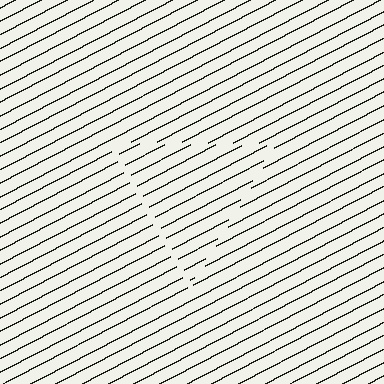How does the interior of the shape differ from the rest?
The interior of the shape contains the same grating, shifted by half a period — the contour is defined by the phase discontinuity where line-ends from the inner and outer gratings abut.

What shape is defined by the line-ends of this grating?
An illusory triangle. The interior of the shape contains the same grating, shifted by half a period — the contour is defined by the phase discontinuity where line-ends from the inner and outer gratings abut.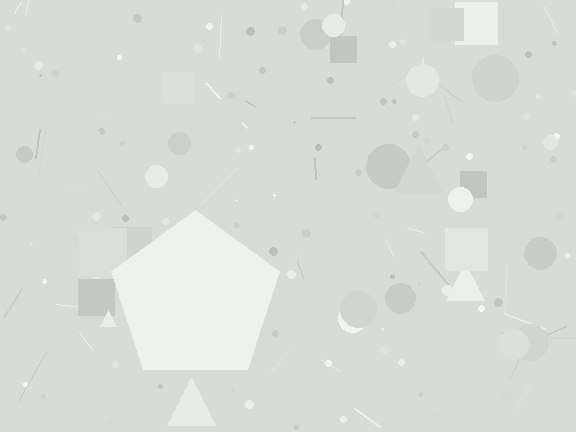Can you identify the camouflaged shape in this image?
The camouflaged shape is a pentagon.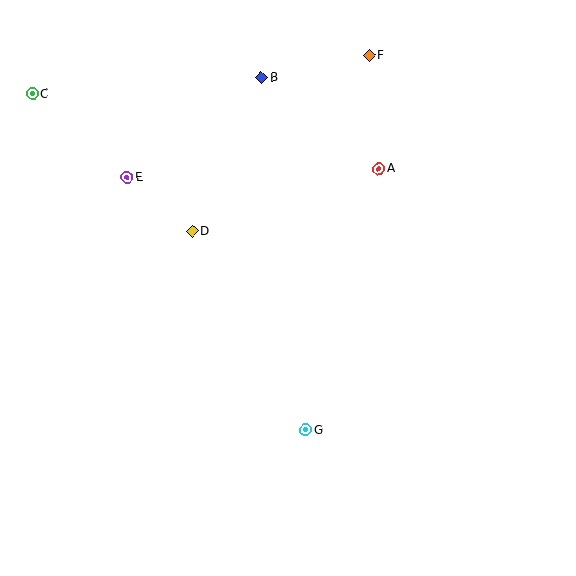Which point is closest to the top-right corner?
Point F is closest to the top-right corner.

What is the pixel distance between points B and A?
The distance between B and A is 148 pixels.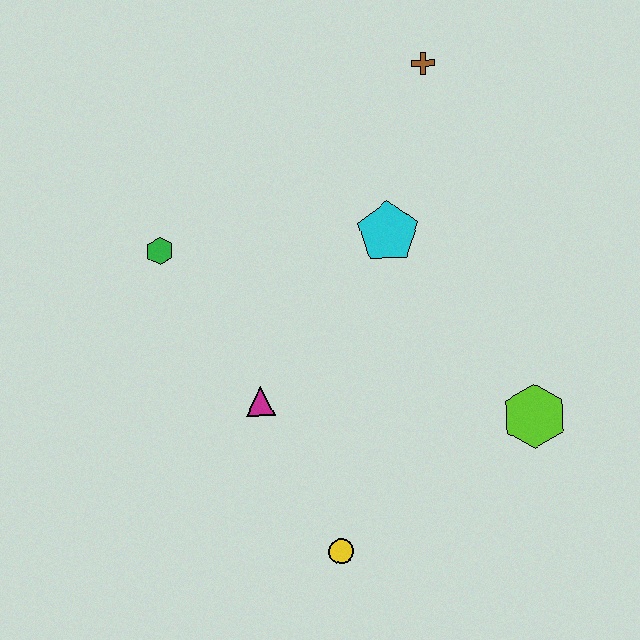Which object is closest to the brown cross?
The cyan pentagon is closest to the brown cross.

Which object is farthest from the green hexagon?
The lime hexagon is farthest from the green hexagon.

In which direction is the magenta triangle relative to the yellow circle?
The magenta triangle is above the yellow circle.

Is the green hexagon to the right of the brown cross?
No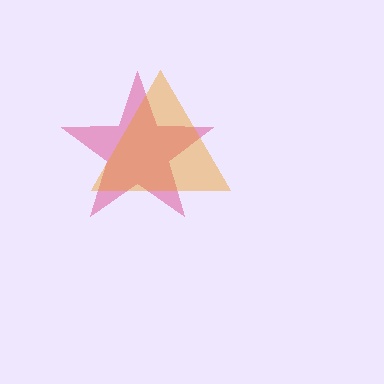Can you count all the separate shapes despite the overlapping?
Yes, there are 2 separate shapes.